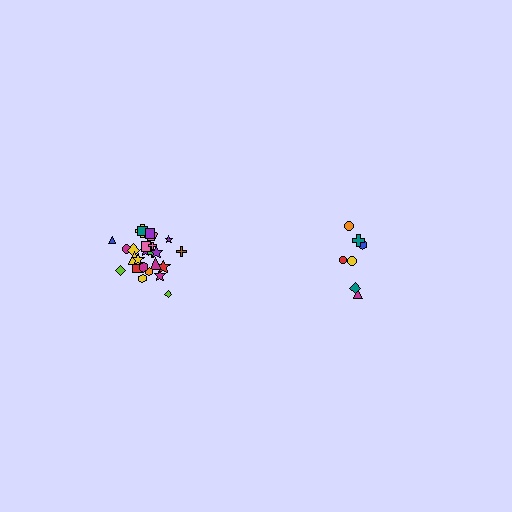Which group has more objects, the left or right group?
The left group.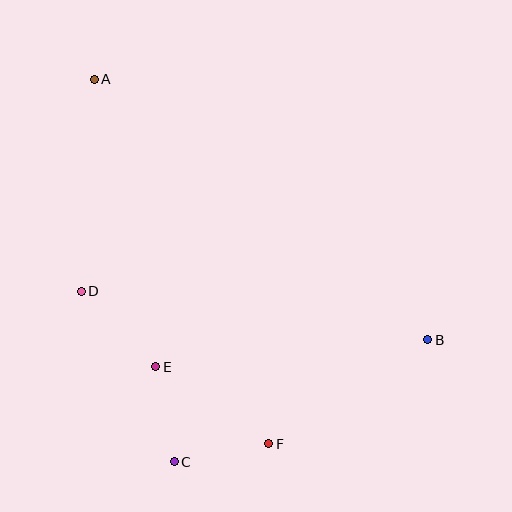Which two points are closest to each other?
Points C and F are closest to each other.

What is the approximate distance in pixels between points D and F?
The distance between D and F is approximately 242 pixels.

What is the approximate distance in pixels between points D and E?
The distance between D and E is approximately 106 pixels.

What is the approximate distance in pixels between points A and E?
The distance between A and E is approximately 294 pixels.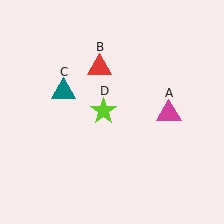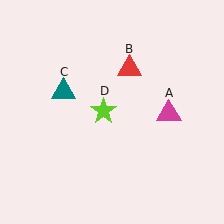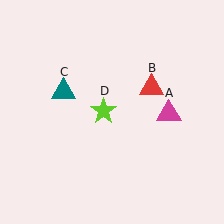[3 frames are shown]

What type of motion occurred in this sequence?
The red triangle (object B) rotated clockwise around the center of the scene.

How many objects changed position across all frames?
1 object changed position: red triangle (object B).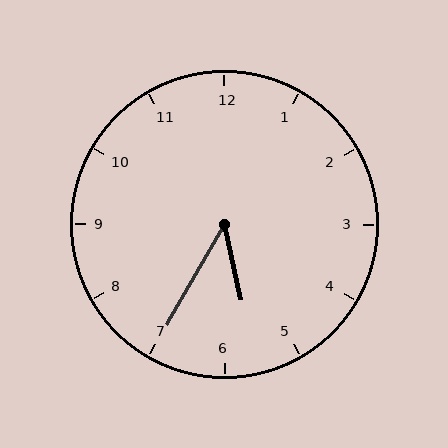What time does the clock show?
5:35.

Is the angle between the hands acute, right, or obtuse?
It is acute.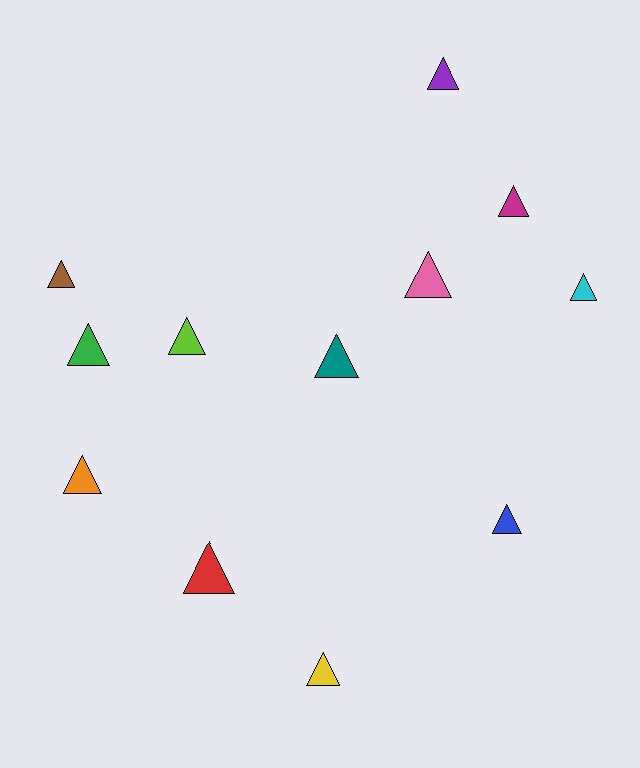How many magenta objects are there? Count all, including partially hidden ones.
There is 1 magenta object.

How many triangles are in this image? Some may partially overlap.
There are 12 triangles.